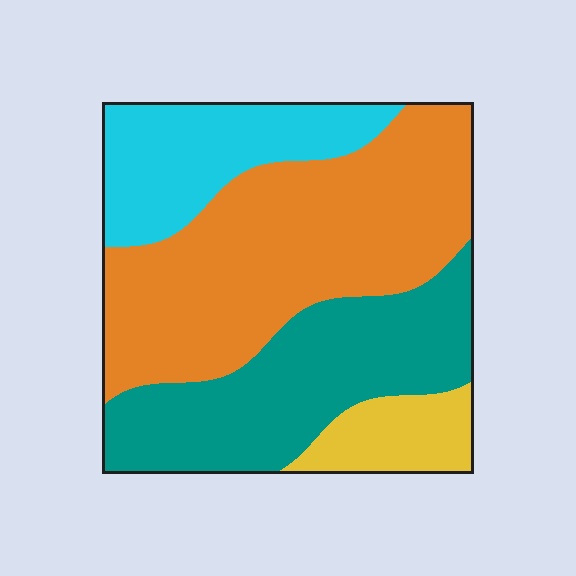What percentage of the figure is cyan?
Cyan takes up about one sixth (1/6) of the figure.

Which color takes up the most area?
Orange, at roughly 45%.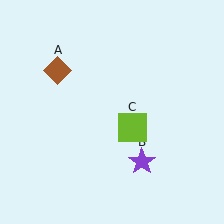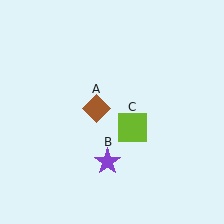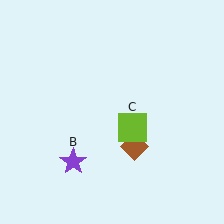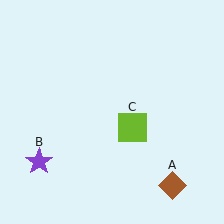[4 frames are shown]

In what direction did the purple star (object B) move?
The purple star (object B) moved left.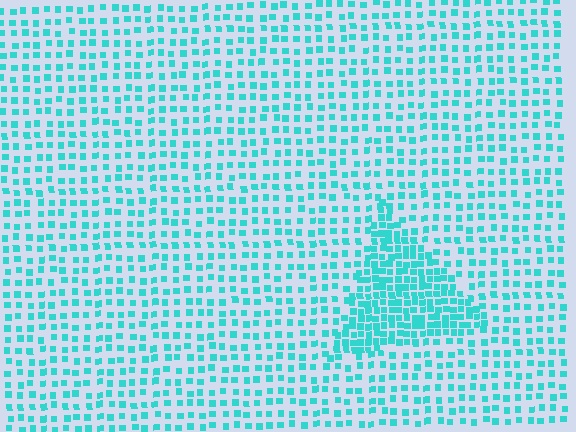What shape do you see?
I see a triangle.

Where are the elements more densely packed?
The elements are more densely packed inside the triangle boundary.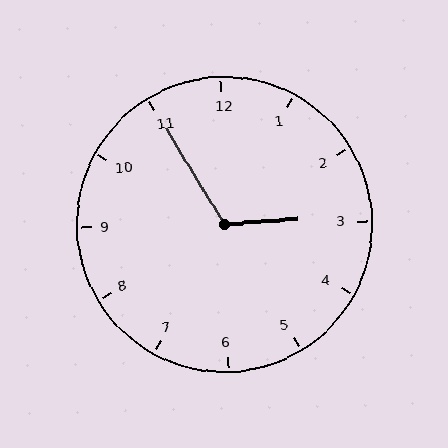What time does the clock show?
2:55.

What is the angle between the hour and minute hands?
Approximately 118 degrees.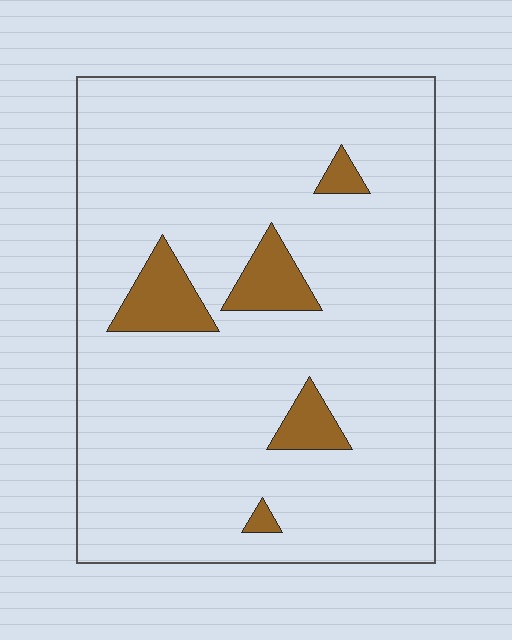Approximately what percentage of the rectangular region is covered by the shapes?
Approximately 10%.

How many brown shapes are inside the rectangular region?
5.